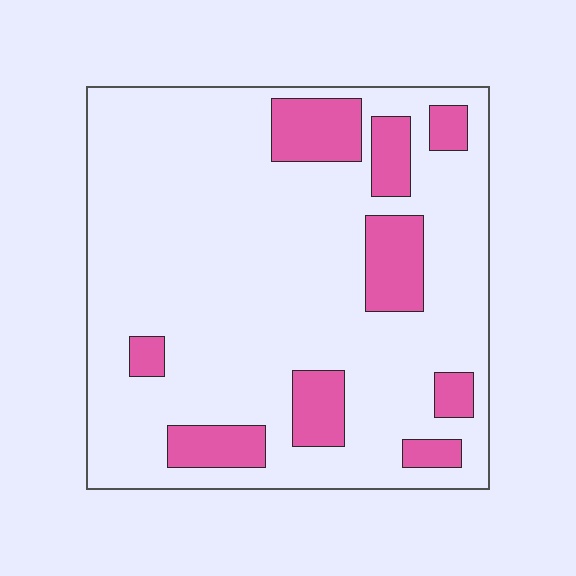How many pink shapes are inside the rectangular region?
9.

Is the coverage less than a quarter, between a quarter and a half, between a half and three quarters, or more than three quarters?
Less than a quarter.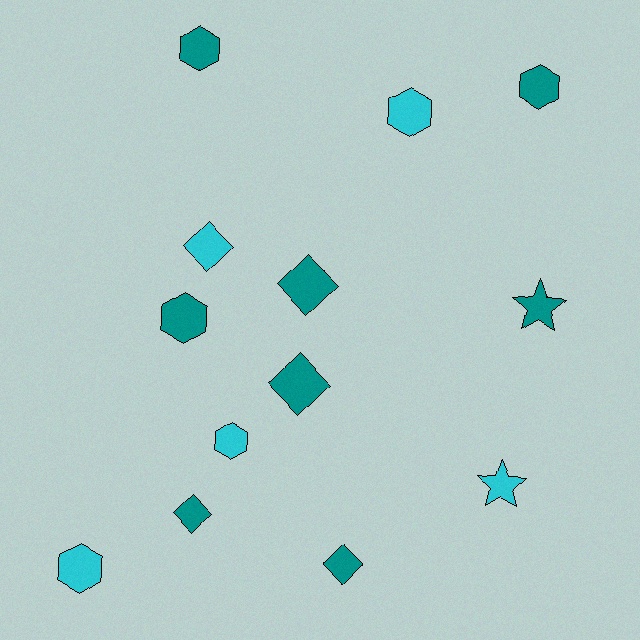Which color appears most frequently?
Teal, with 8 objects.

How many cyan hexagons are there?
There are 3 cyan hexagons.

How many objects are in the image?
There are 13 objects.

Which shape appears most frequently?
Hexagon, with 6 objects.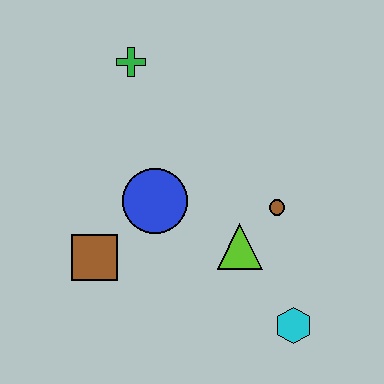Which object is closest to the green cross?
The blue circle is closest to the green cross.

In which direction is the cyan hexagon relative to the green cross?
The cyan hexagon is below the green cross.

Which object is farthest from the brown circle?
The green cross is farthest from the brown circle.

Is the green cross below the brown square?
No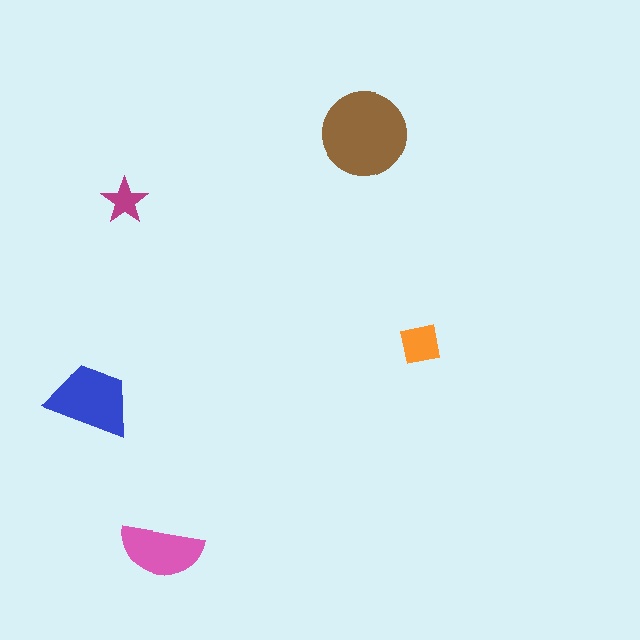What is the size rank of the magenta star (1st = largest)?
5th.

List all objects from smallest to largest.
The magenta star, the orange square, the pink semicircle, the blue trapezoid, the brown circle.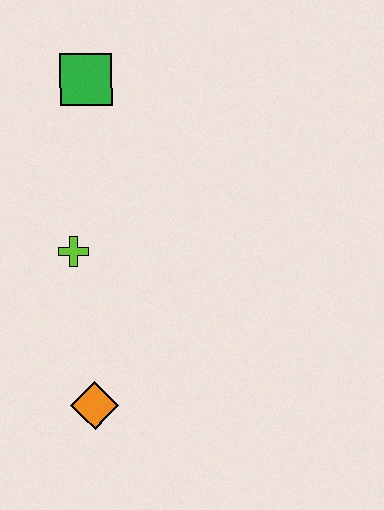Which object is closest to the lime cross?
The orange diamond is closest to the lime cross.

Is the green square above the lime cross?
Yes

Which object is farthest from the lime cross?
The green square is farthest from the lime cross.